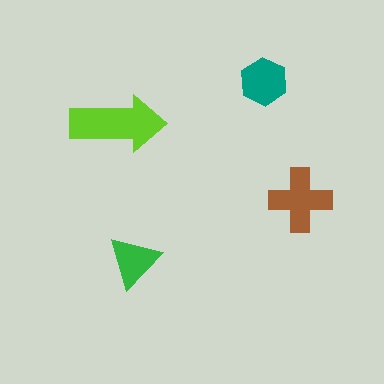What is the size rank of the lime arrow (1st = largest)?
1st.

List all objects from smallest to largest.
The green triangle, the teal hexagon, the brown cross, the lime arrow.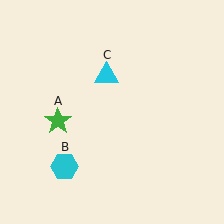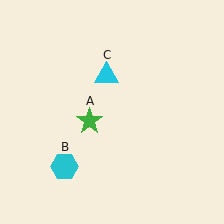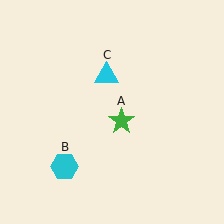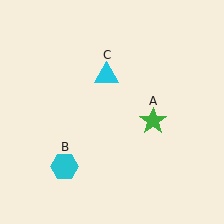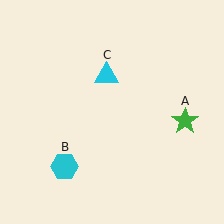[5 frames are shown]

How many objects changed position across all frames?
1 object changed position: green star (object A).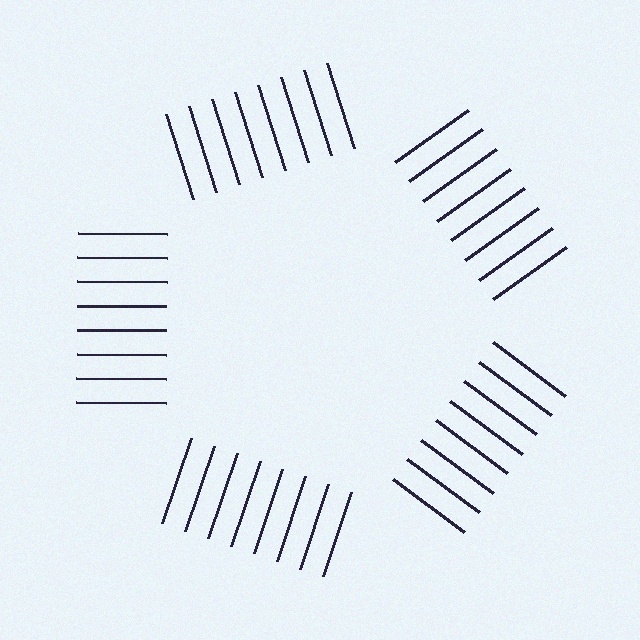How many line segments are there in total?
40 — 8 along each of the 5 edges.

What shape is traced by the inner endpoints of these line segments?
An illusory pentagon — the line segments terminate on its edges but no continuous stroke is drawn.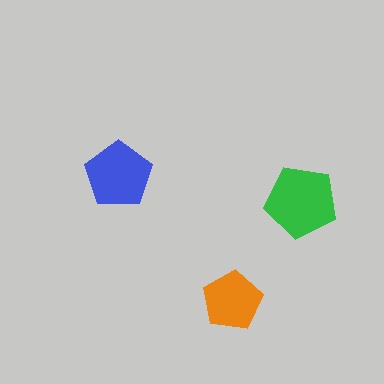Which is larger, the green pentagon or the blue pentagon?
The green one.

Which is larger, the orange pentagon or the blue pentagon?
The blue one.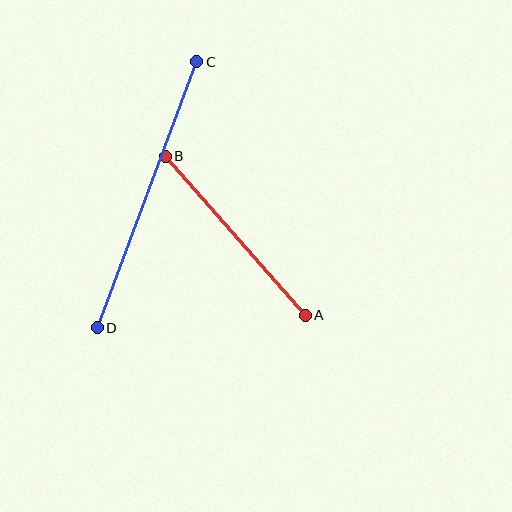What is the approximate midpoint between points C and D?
The midpoint is at approximately (147, 195) pixels.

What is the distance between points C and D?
The distance is approximately 284 pixels.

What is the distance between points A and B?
The distance is approximately 212 pixels.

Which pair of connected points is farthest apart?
Points C and D are farthest apart.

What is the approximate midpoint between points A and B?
The midpoint is at approximately (235, 236) pixels.